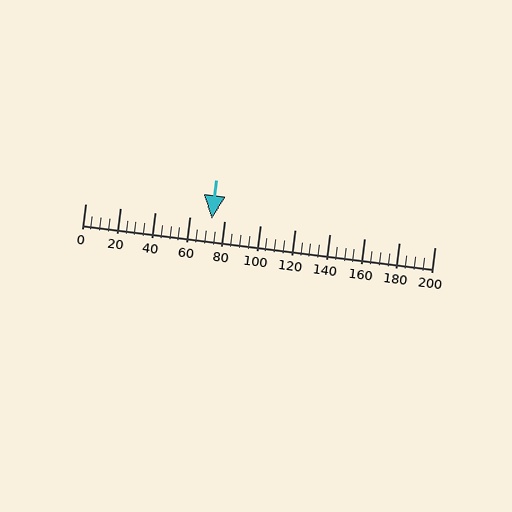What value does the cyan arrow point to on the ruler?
The cyan arrow points to approximately 72.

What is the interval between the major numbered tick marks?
The major tick marks are spaced 20 units apart.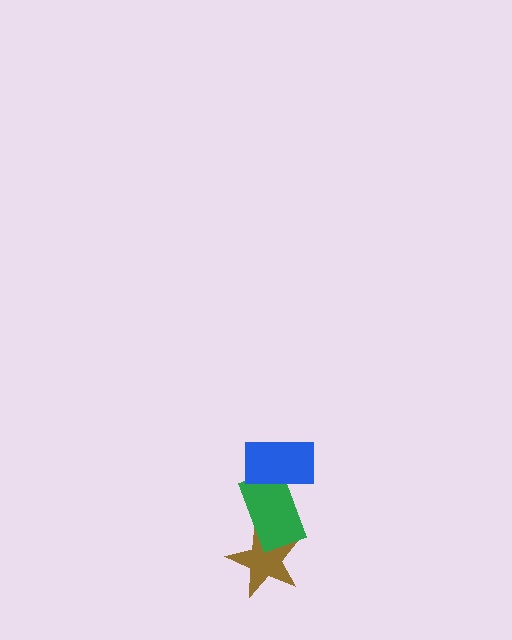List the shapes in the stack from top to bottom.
From top to bottom: the blue rectangle, the green rectangle, the brown star.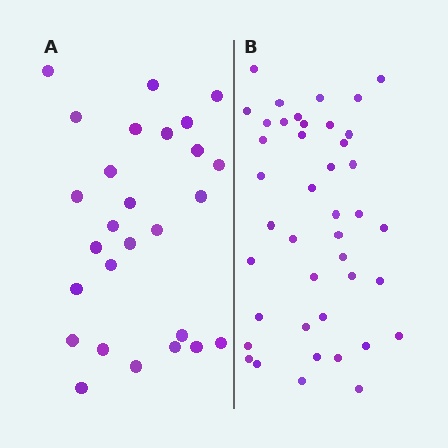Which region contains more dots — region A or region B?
Region B (the right region) has more dots.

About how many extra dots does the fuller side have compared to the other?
Region B has approximately 15 more dots than region A.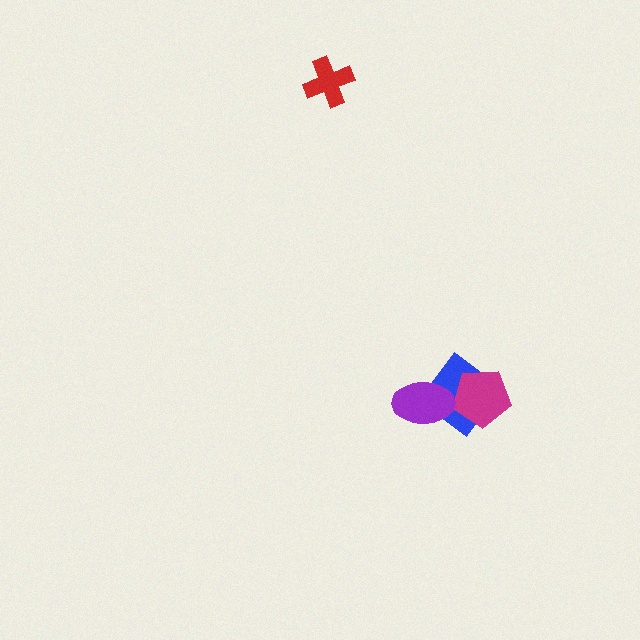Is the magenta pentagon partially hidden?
No, no other shape covers it.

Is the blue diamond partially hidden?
Yes, it is partially covered by another shape.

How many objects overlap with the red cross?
0 objects overlap with the red cross.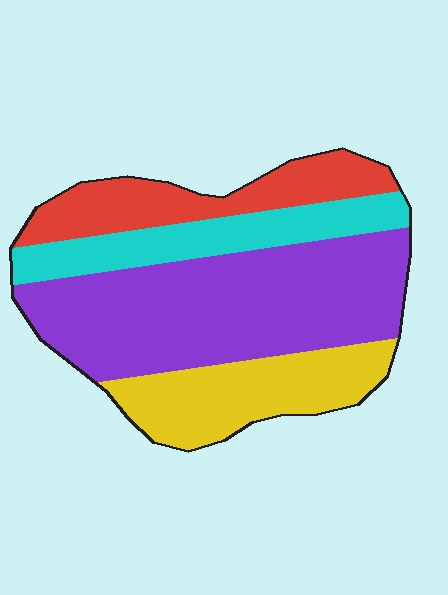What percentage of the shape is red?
Red covers 18% of the shape.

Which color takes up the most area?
Purple, at roughly 45%.